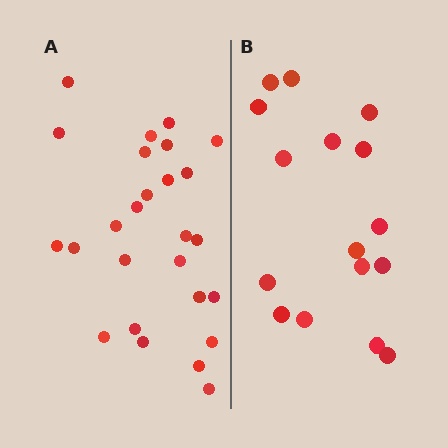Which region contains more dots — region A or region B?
Region A (the left region) has more dots.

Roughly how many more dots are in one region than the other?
Region A has roughly 10 or so more dots than region B.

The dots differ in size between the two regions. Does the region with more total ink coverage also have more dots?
No. Region B has more total ink coverage because its dots are larger, but region A actually contains more individual dots. Total area can be misleading — the number of items is what matters here.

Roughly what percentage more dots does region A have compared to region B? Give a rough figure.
About 60% more.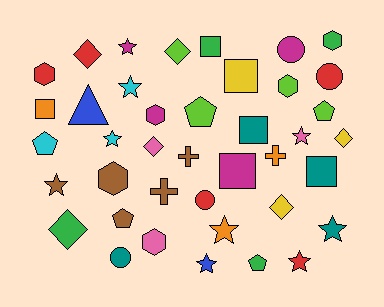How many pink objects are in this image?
There are 3 pink objects.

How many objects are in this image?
There are 40 objects.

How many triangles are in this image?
There is 1 triangle.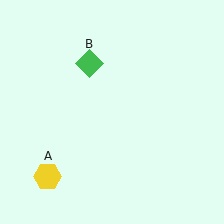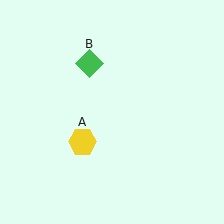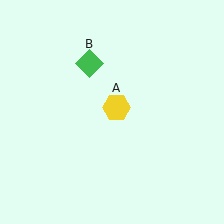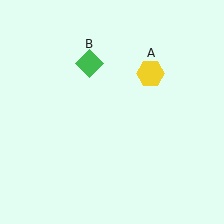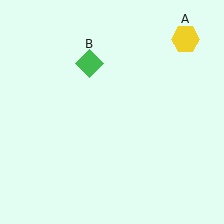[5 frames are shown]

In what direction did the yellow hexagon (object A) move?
The yellow hexagon (object A) moved up and to the right.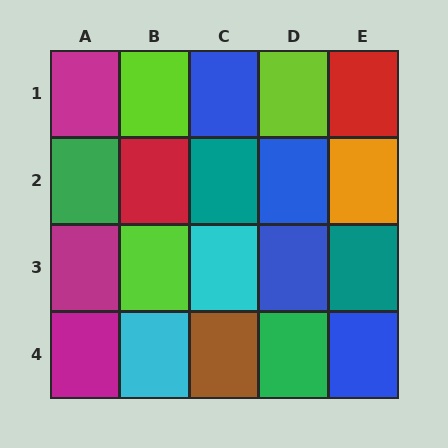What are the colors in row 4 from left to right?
Magenta, cyan, brown, green, blue.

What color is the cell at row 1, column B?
Lime.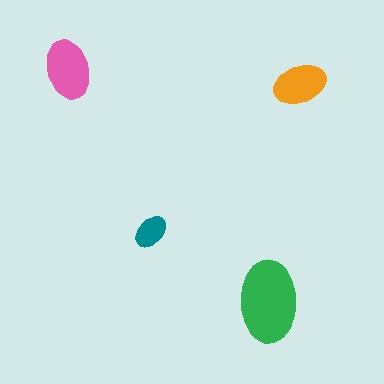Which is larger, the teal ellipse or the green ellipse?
The green one.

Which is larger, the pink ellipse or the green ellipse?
The green one.